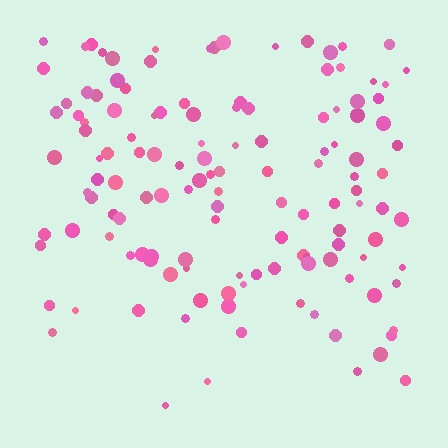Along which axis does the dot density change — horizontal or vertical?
Vertical.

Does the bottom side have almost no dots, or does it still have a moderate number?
Still a moderate number, just noticeably fewer than the top.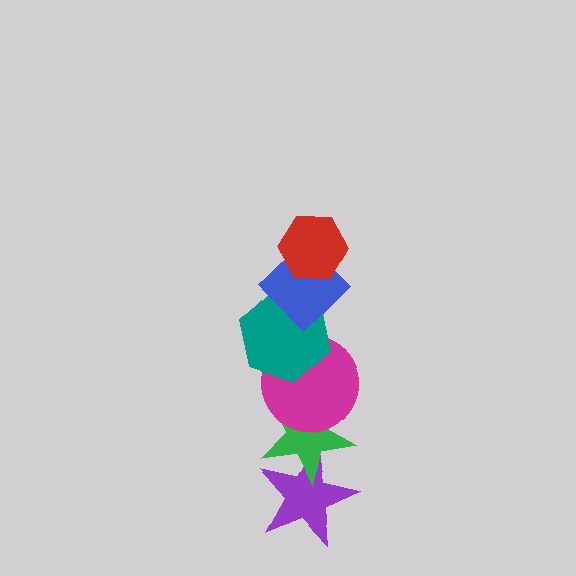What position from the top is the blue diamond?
The blue diamond is 2nd from the top.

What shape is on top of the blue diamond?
The red hexagon is on top of the blue diamond.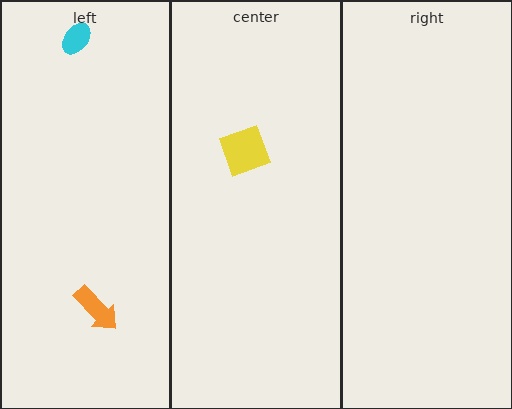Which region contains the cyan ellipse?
The left region.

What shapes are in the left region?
The cyan ellipse, the orange arrow.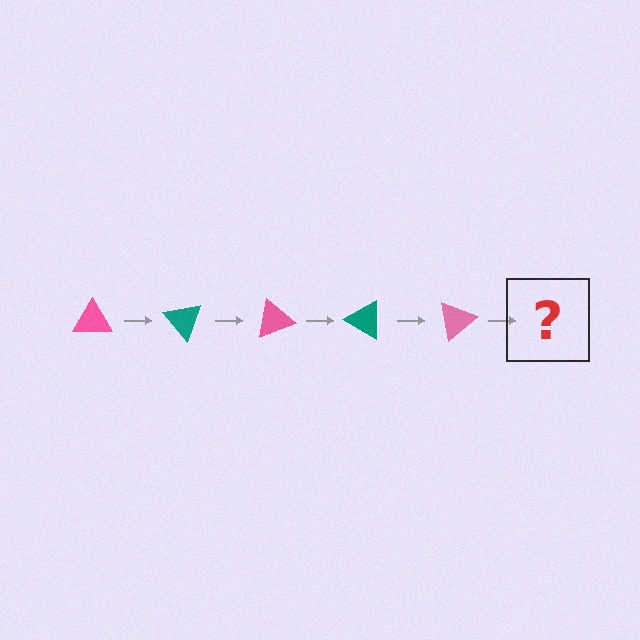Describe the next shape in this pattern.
It should be a teal triangle, rotated 250 degrees from the start.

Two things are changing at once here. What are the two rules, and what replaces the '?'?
The two rules are that it rotates 50 degrees each step and the color cycles through pink and teal. The '?' should be a teal triangle, rotated 250 degrees from the start.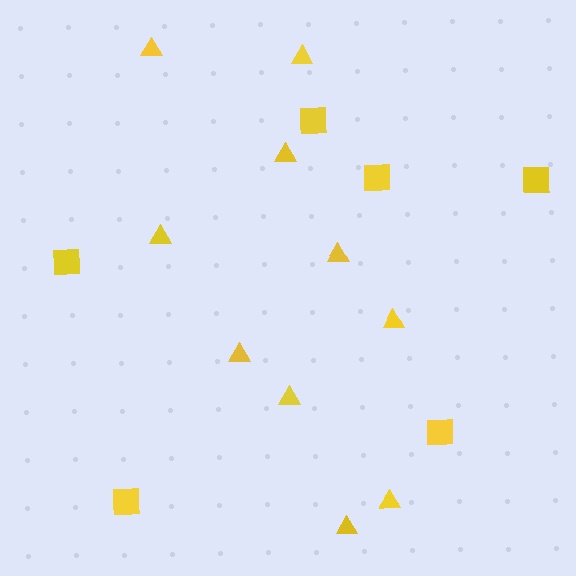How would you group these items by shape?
There are 2 groups: one group of triangles (10) and one group of squares (6).